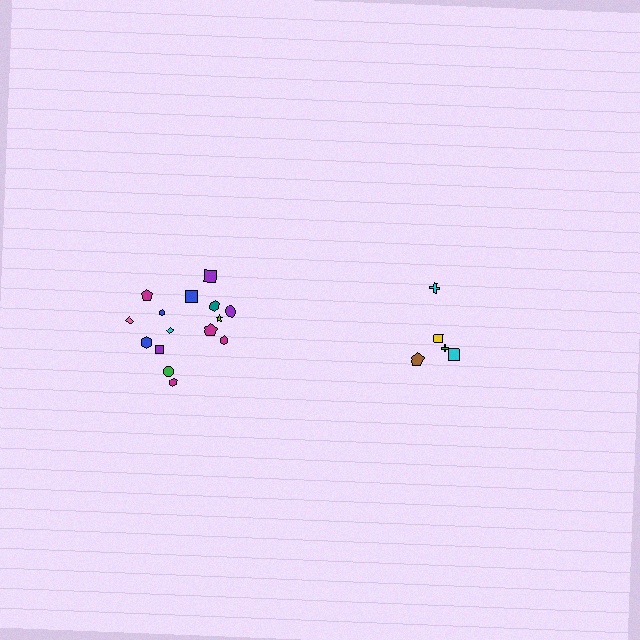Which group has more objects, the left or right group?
The left group.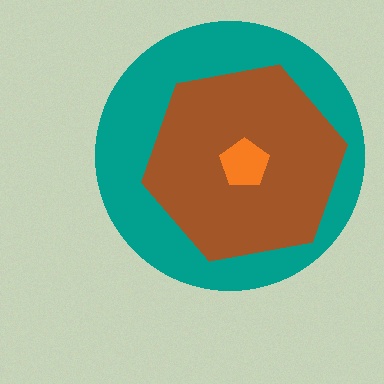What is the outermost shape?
The teal circle.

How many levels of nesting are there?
3.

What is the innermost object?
The orange pentagon.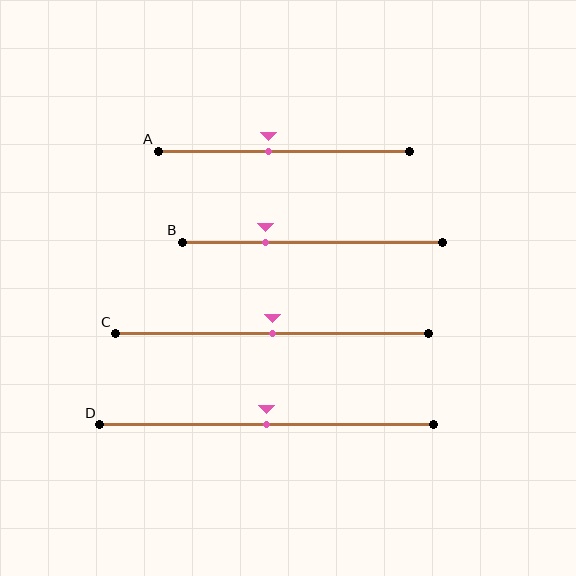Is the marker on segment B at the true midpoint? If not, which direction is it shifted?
No, the marker on segment B is shifted to the left by about 18% of the segment length.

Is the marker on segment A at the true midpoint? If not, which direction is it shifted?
No, the marker on segment A is shifted to the left by about 6% of the segment length.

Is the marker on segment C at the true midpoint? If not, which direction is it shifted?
Yes, the marker on segment C is at the true midpoint.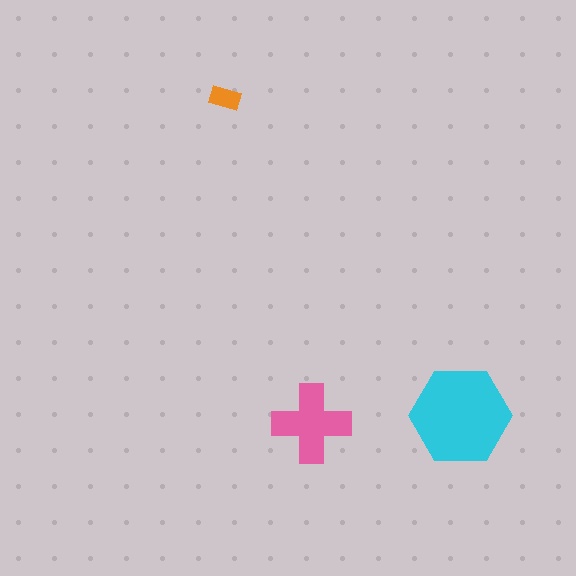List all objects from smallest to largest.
The orange rectangle, the pink cross, the cyan hexagon.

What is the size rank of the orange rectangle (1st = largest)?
3rd.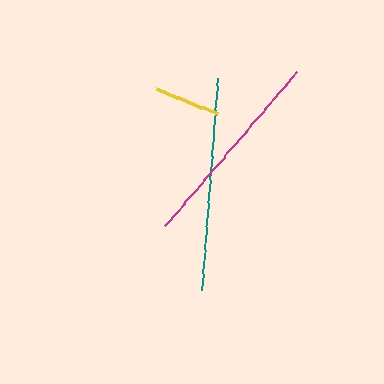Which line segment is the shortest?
The yellow line is the shortest at approximately 66 pixels.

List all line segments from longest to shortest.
From longest to shortest: teal, magenta, yellow.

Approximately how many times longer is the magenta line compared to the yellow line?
The magenta line is approximately 3.1 times the length of the yellow line.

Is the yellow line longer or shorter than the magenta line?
The magenta line is longer than the yellow line.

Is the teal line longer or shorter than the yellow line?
The teal line is longer than the yellow line.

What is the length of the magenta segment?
The magenta segment is approximately 202 pixels long.